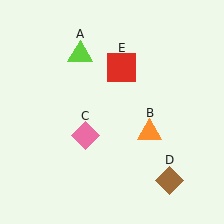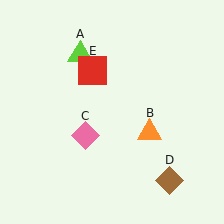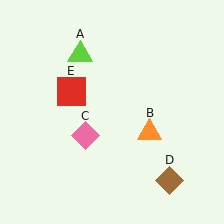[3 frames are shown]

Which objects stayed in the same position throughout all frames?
Lime triangle (object A) and orange triangle (object B) and pink diamond (object C) and brown diamond (object D) remained stationary.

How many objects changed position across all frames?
1 object changed position: red square (object E).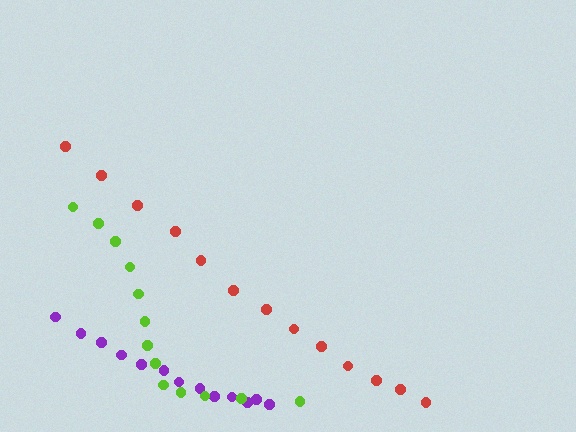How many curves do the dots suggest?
There are 3 distinct paths.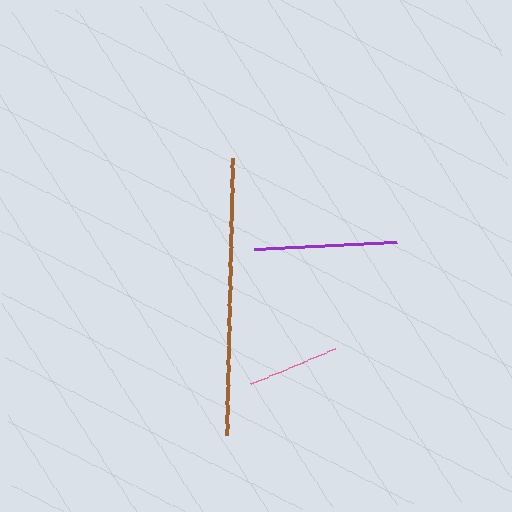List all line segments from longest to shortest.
From longest to shortest: brown, purple, pink.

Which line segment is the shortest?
The pink line is the shortest at approximately 91 pixels.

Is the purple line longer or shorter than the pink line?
The purple line is longer than the pink line.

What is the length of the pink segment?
The pink segment is approximately 91 pixels long.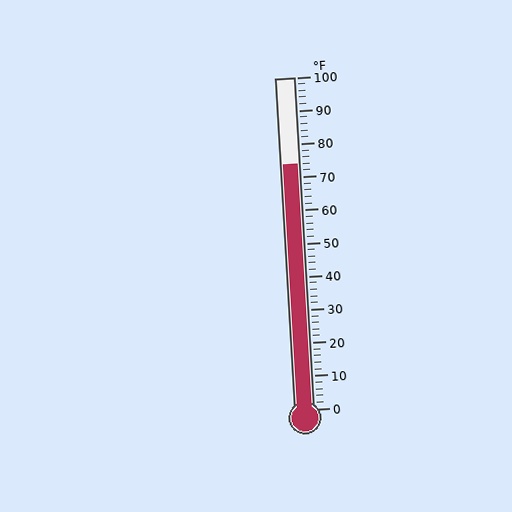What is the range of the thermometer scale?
The thermometer scale ranges from 0°F to 100°F.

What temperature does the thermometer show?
The thermometer shows approximately 74°F.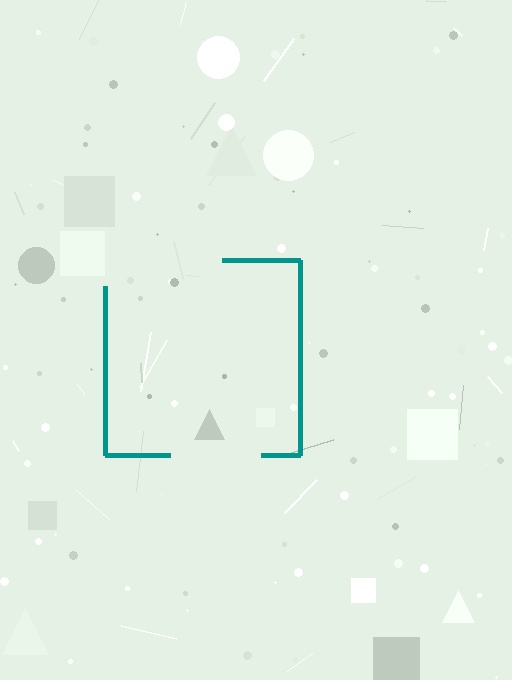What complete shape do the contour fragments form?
The contour fragments form a square.